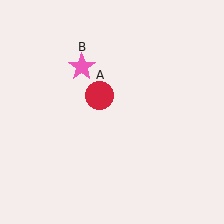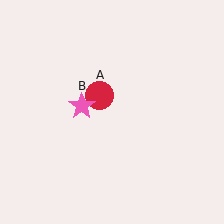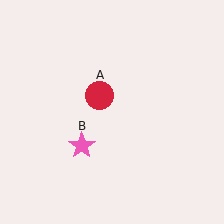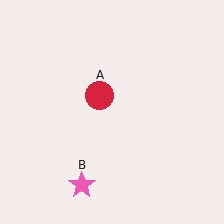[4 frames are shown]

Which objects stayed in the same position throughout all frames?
Red circle (object A) remained stationary.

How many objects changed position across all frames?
1 object changed position: pink star (object B).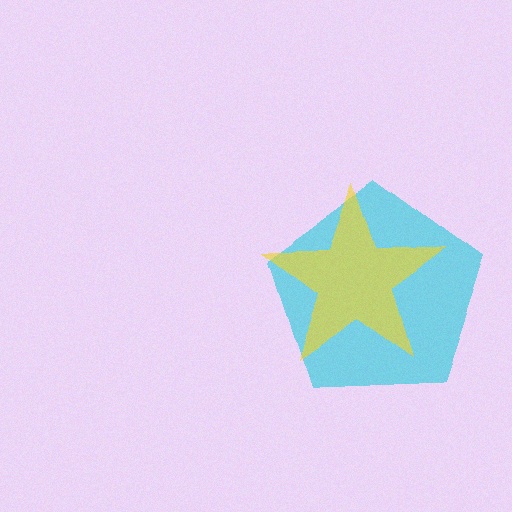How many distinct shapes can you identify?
There are 2 distinct shapes: a cyan pentagon, a yellow star.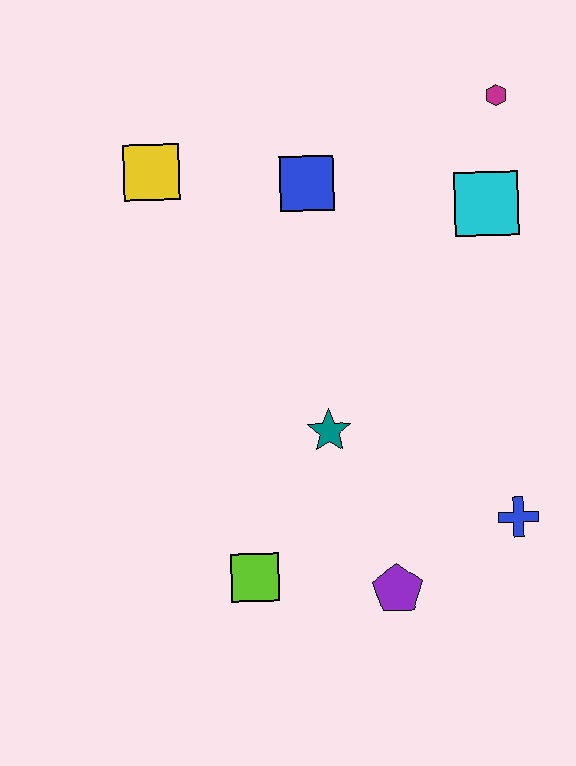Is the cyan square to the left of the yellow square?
No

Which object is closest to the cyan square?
The magenta hexagon is closest to the cyan square.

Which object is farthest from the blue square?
The purple pentagon is farthest from the blue square.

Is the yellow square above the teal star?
Yes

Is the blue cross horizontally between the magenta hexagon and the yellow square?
No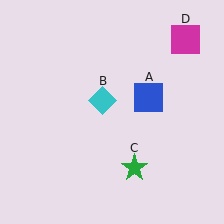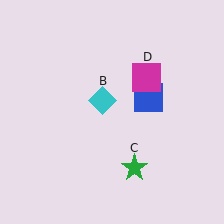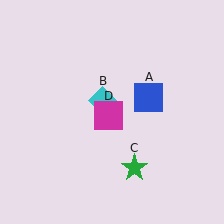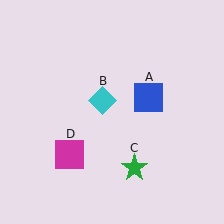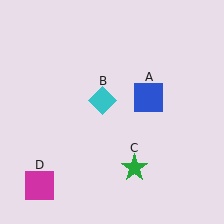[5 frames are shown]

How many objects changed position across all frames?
1 object changed position: magenta square (object D).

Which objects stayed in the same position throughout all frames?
Blue square (object A) and cyan diamond (object B) and green star (object C) remained stationary.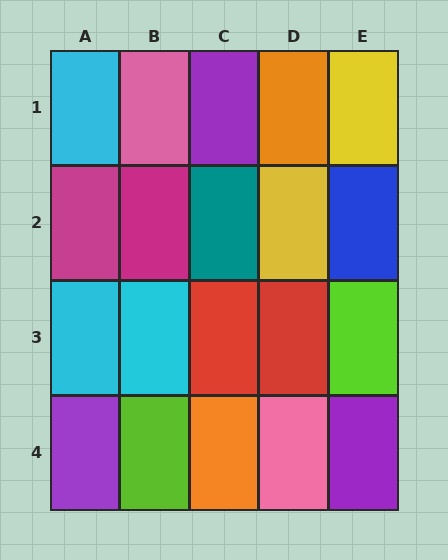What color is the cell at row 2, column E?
Blue.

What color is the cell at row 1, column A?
Cyan.